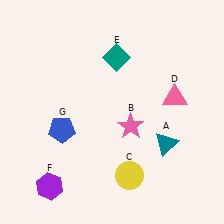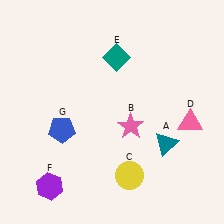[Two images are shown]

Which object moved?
The pink triangle (D) moved down.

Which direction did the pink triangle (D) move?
The pink triangle (D) moved down.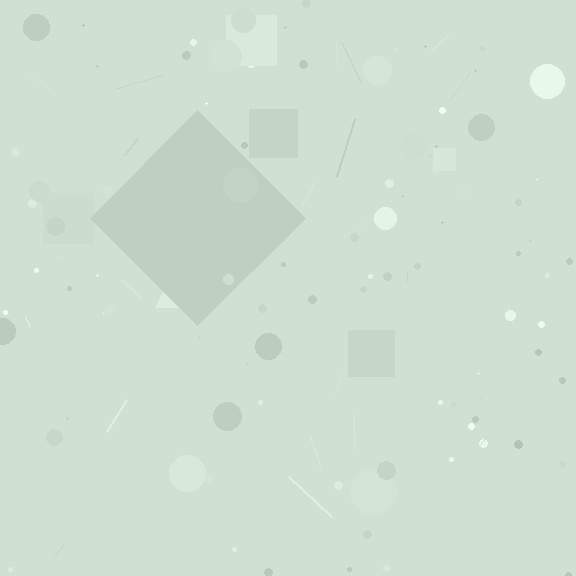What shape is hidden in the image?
A diamond is hidden in the image.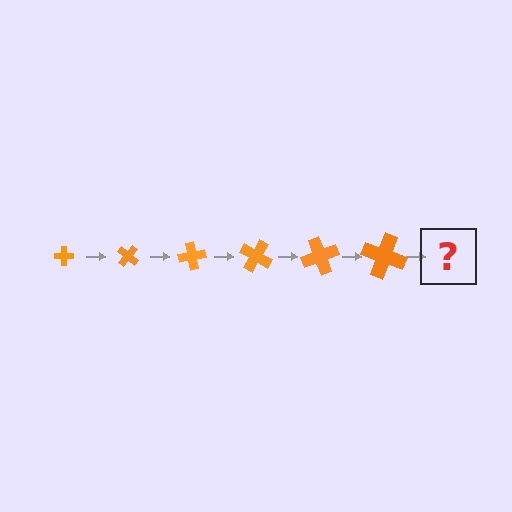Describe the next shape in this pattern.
It should be a cross, larger than the previous one and rotated 240 degrees from the start.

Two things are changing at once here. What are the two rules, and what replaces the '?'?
The two rules are that the cross grows larger each step and it rotates 40 degrees each step. The '?' should be a cross, larger than the previous one and rotated 240 degrees from the start.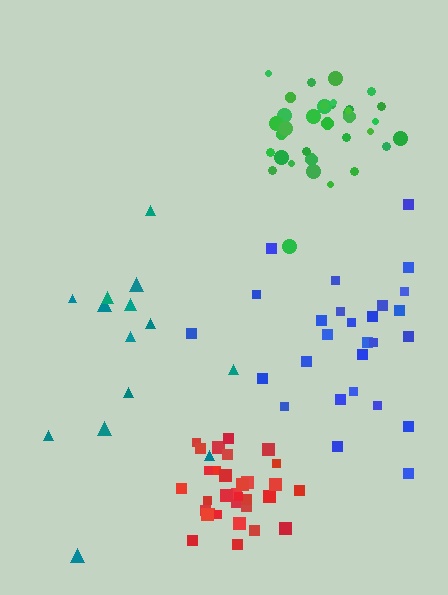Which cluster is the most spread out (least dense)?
Teal.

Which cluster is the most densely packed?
Red.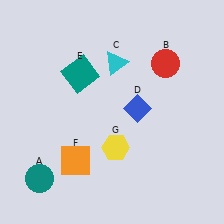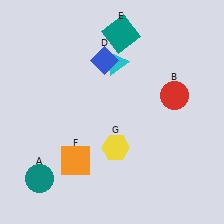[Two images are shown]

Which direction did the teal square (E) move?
The teal square (E) moved right.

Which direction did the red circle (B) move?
The red circle (B) moved down.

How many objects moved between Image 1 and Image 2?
3 objects moved between the two images.